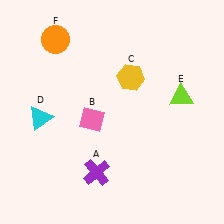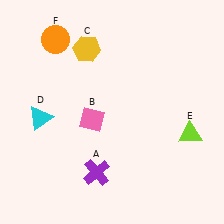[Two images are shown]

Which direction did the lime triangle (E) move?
The lime triangle (E) moved down.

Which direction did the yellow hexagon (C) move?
The yellow hexagon (C) moved left.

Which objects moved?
The objects that moved are: the yellow hexagon (C), the lime triangle (E).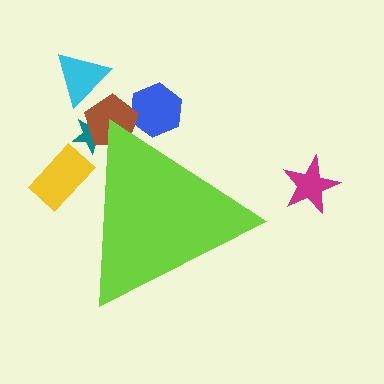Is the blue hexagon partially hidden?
Yes, the blue hexagon is partially hidden behind the lime triangle.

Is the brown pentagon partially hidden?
Yes, the brown pentagon is partially hidden behind the lime triangle.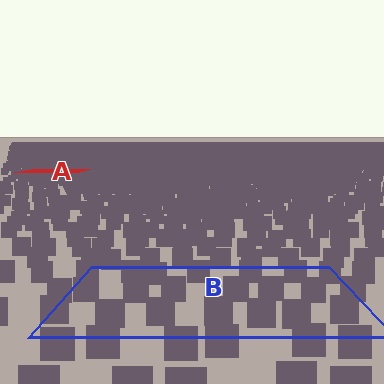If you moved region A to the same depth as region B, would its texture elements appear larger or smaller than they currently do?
They would appear larger. At a closer depth, the same texture elements are projected at a bigger on-screen size.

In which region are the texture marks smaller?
The texture marks are smaller in region A, because it is farther away.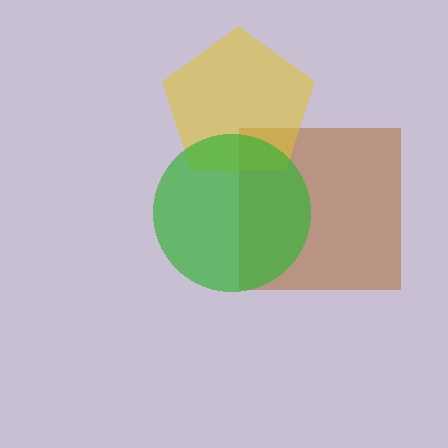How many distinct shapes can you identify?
There are 3 distinct shapes: a brown square, a yellow pentagon, a green circle.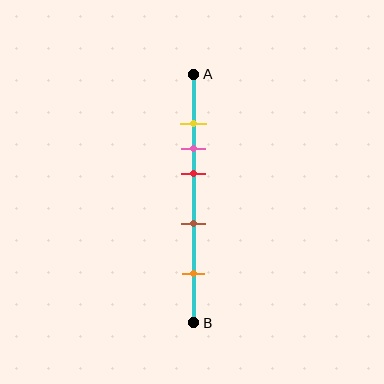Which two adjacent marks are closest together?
The yellow and pink marks are the closest adjacent pair.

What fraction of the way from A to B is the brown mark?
The brown mark is approximately 60% (0.6) of the way from A to B.